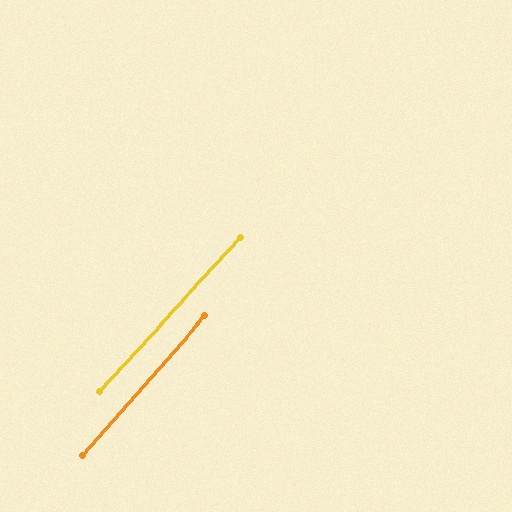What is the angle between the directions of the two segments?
Approximately 2 degrees.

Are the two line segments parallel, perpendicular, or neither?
Parallel — their directions differ by only 1.5°.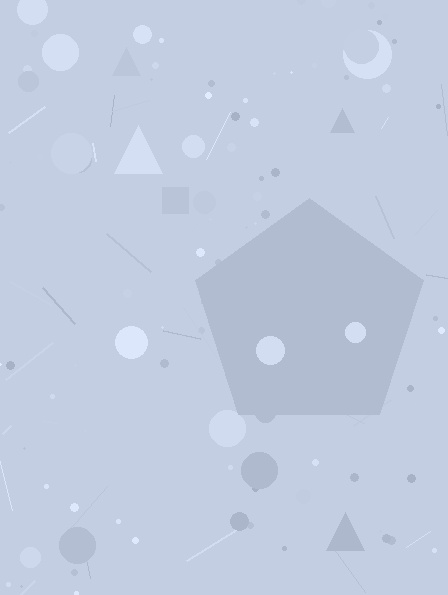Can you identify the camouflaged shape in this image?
The camouflaged shape is a pentagon.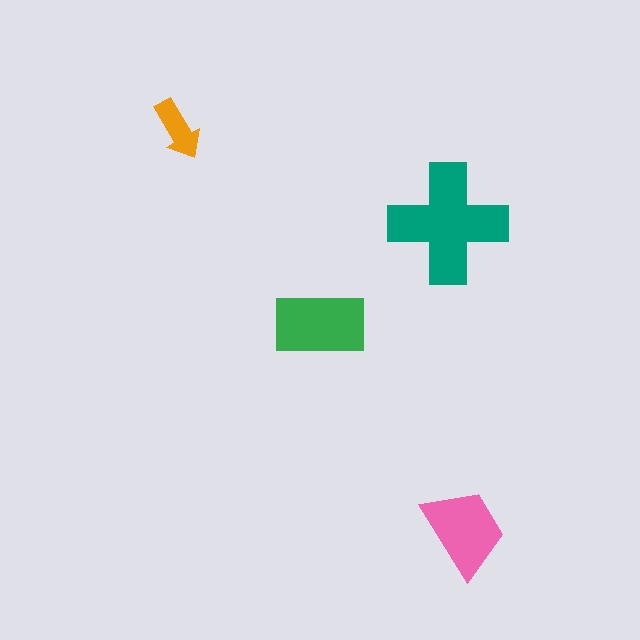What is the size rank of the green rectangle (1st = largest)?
2nd.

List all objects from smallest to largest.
The orange arrow, the pink trapezoid, the green rectangle, the teal cross.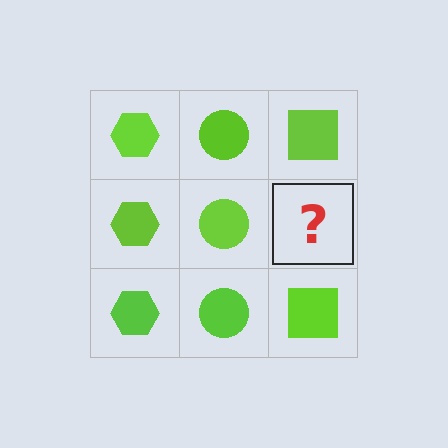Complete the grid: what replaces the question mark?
The question mark should be replaced with a lime square.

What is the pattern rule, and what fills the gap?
The rule is that each column has a consistent shape. The gap should be filled with a lime square.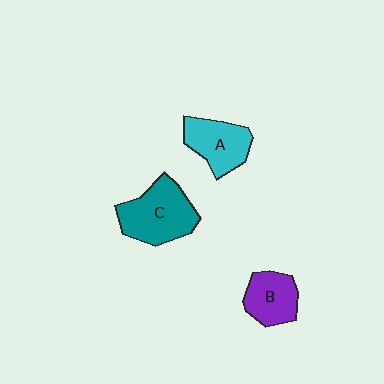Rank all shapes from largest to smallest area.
From largest to smallest: C (teal), A (cyan), B (purple).